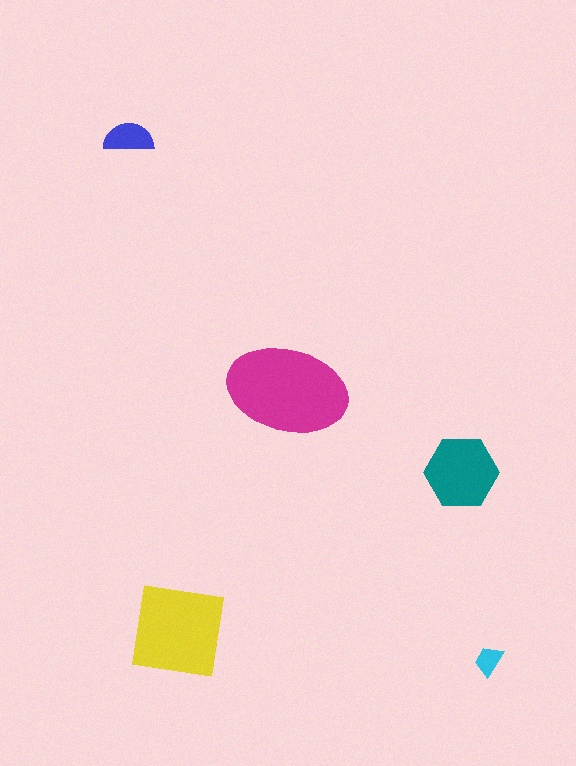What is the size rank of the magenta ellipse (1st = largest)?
1st.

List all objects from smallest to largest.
The cyan trapezoid, the blue semicircle, the teal hexagon, the yellow square, the magenta ellipse.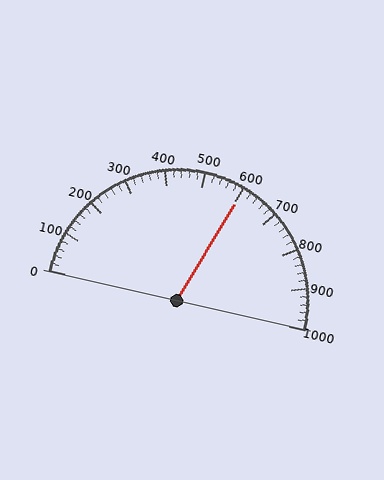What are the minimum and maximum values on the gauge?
The gauge ranges from 0 to 1000.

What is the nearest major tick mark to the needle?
The nearest major tick mark is 600.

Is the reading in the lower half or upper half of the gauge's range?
The reading is in the upper half of the range (0 to 1000).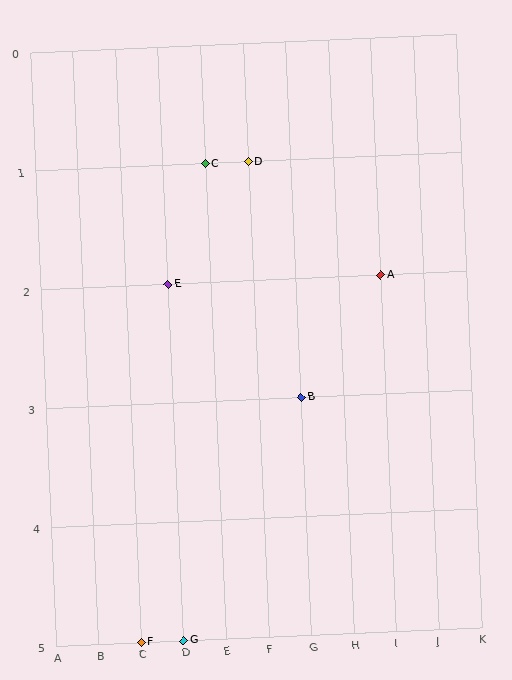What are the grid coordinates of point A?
Point A is at grid coordinates (I, 2).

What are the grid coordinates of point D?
Point D is at grid coordinates (F, 1).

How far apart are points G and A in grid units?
Points G and A are 5 columns and 3 rows apart (about 5.8 grid units diagonally).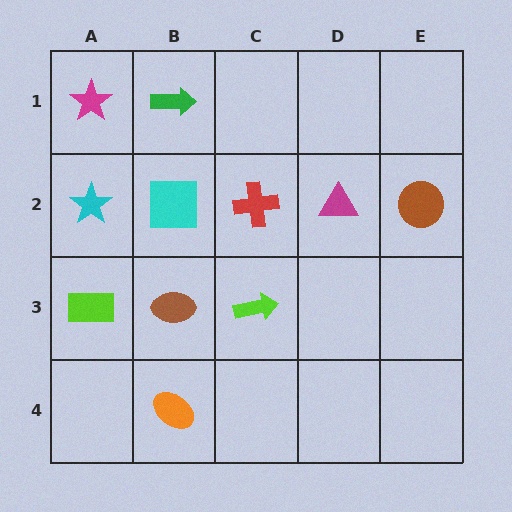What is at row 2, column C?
A red cross.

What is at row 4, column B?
An orange ellipse.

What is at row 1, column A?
A magenta star.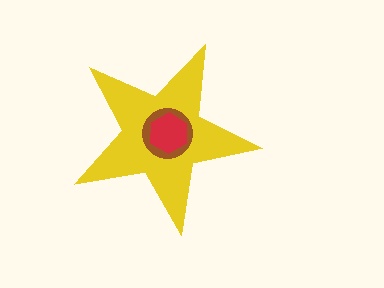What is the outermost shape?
The yellow star.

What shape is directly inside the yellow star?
The brown circle.